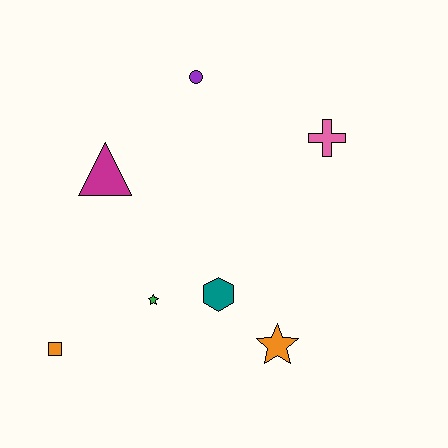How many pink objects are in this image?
There is 1 pink object.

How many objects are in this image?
There are 7 objects.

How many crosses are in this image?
There is 1 cross.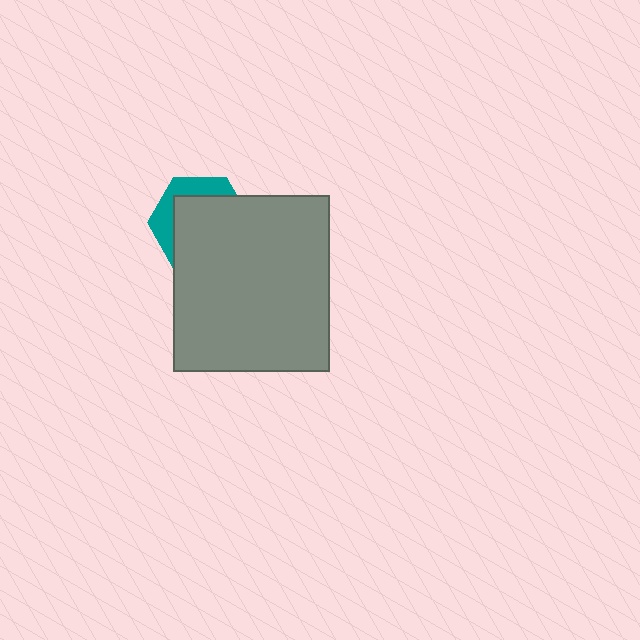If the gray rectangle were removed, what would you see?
You would see the complete teal hexagon.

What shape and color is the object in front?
The object in front is a gray rectangle.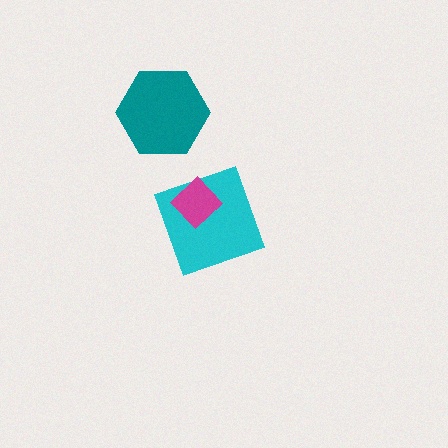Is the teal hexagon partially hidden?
No, no other shape covers it.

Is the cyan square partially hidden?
Yes, it is partially covered by another shape.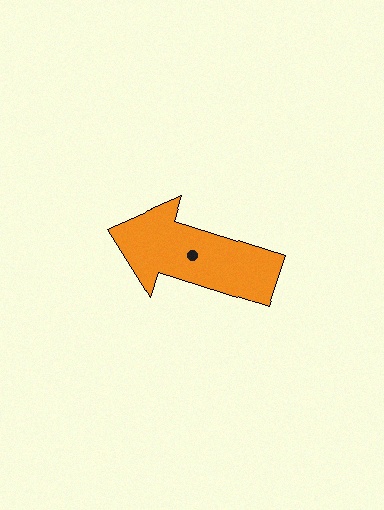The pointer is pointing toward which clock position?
Roughly 10 o'clock.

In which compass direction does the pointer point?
West.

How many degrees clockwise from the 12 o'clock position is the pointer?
Approximately 288 degrees.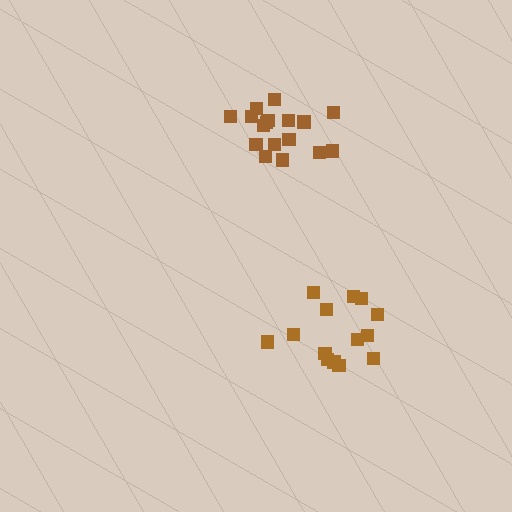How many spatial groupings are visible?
There are 2 spatial groupings.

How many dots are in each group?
Group 1: 14 dots, Group 2: 17 dots (31 total).